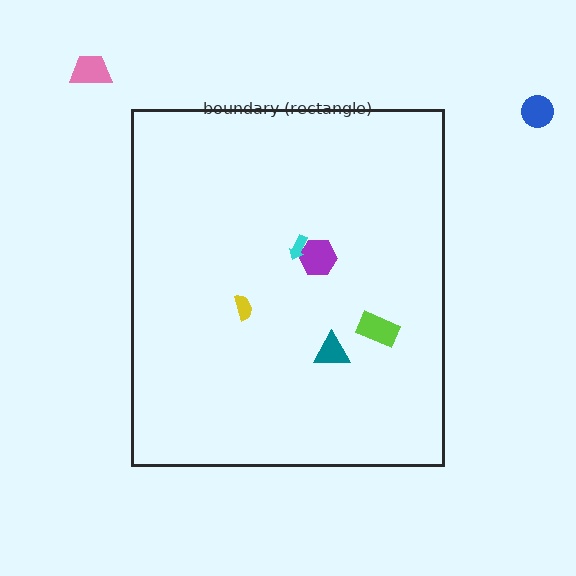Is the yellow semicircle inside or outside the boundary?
Inside.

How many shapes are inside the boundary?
5 inside, 2 outside.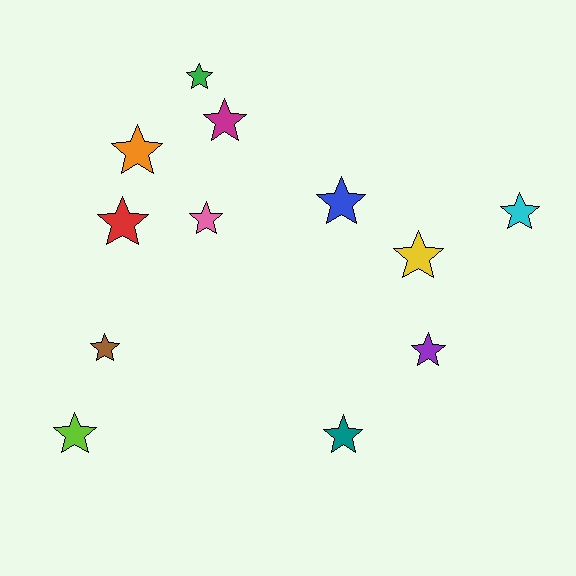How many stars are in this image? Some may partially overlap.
There are 12 stars.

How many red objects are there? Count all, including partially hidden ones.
There is 1 red object.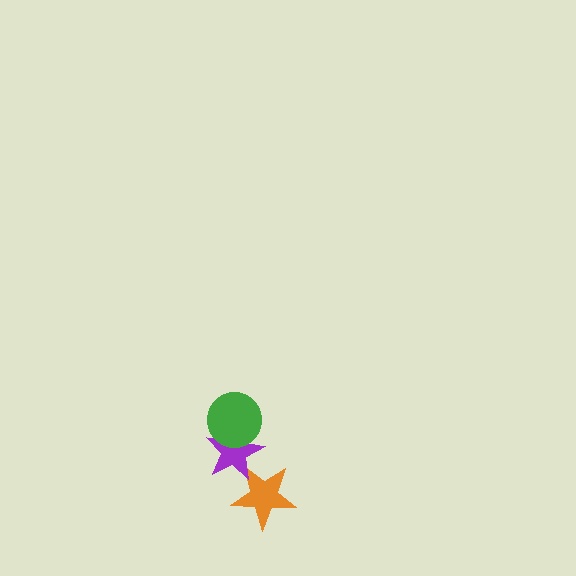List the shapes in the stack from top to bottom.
From top to bottom: the green circle, the purple star, the orange star.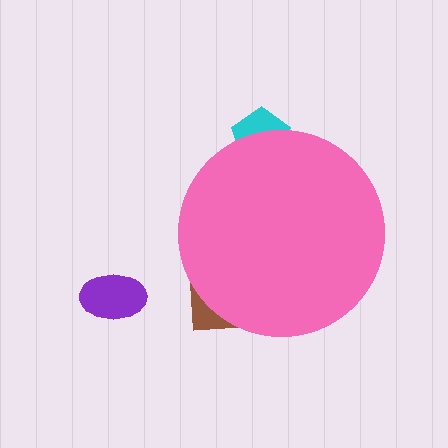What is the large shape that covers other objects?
A pink circle.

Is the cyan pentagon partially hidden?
Yes, the cyan pentagon is partially hidden behind the pink circle.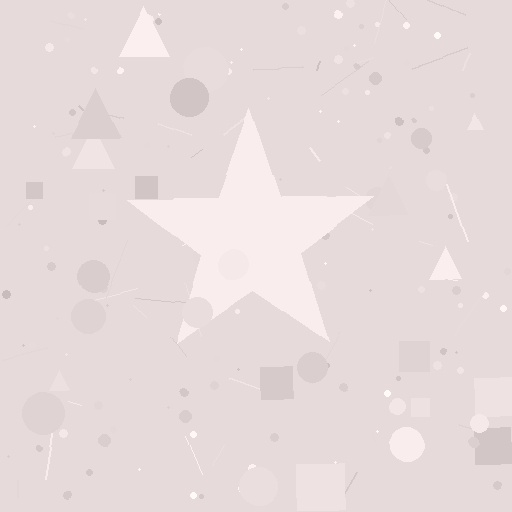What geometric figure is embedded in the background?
A star is embedded in the background.